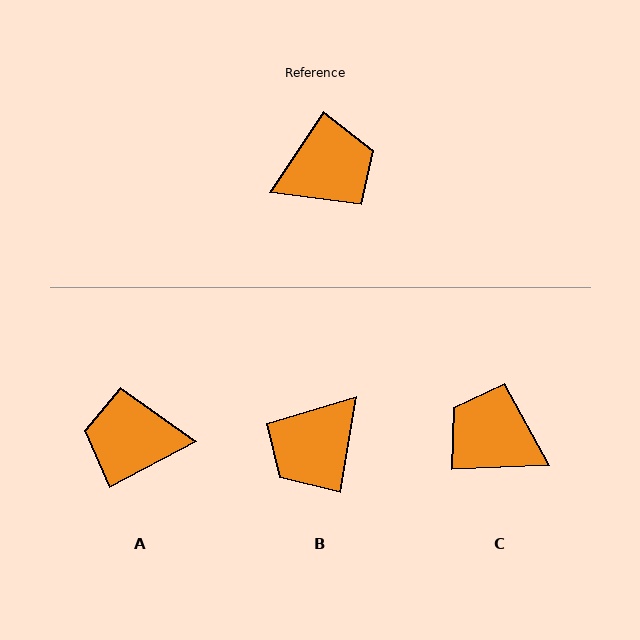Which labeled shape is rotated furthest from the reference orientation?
B, about 155 degrees away.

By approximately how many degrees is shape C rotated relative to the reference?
Approximately 126 degrees counter-clockwise.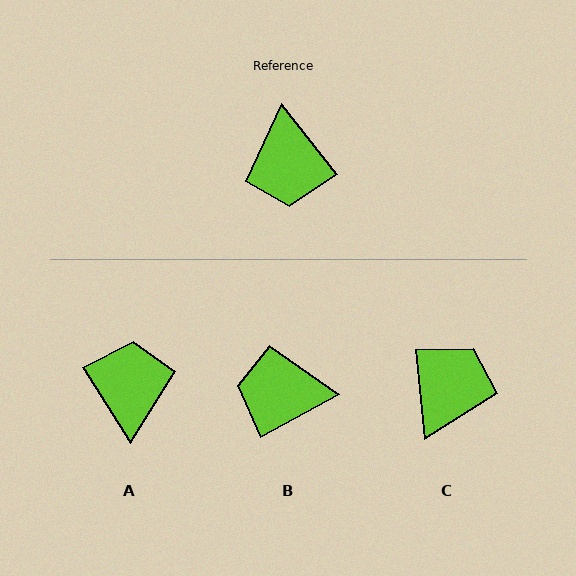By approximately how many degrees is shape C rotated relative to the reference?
Approximately 147 degrees counter-clockwise.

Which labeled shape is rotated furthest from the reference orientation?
A, about 173 degrees away.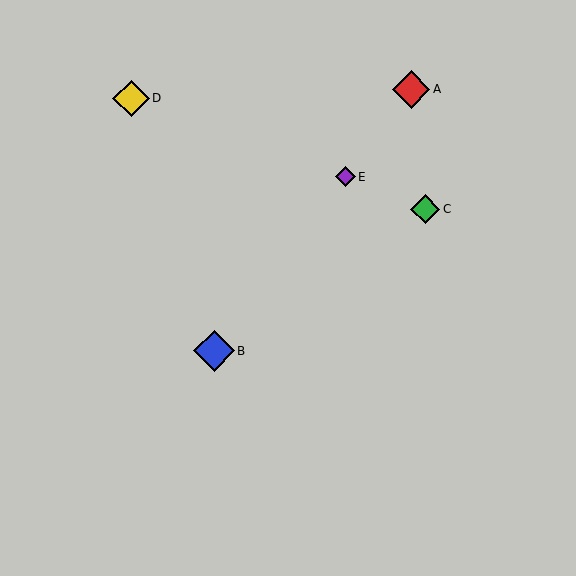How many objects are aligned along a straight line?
3 objects (A, B, E) are aligned along a straight line.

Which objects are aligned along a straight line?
Objects A, B, E are aligned along a straight line.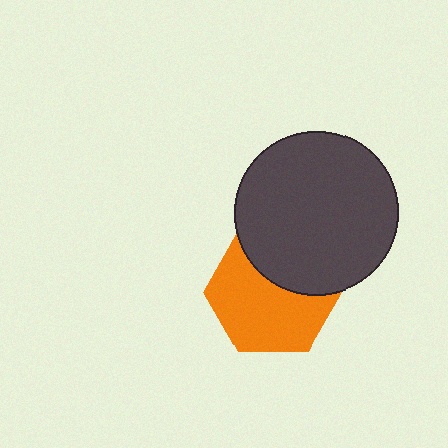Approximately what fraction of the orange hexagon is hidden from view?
Roughly 35% of the orange hexagon is hidden behind the dark gray circle.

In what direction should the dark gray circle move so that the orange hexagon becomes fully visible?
The dark gray circle should move up. That is the shortest direction to clear the overlap and leave the orange hexagon fully visible.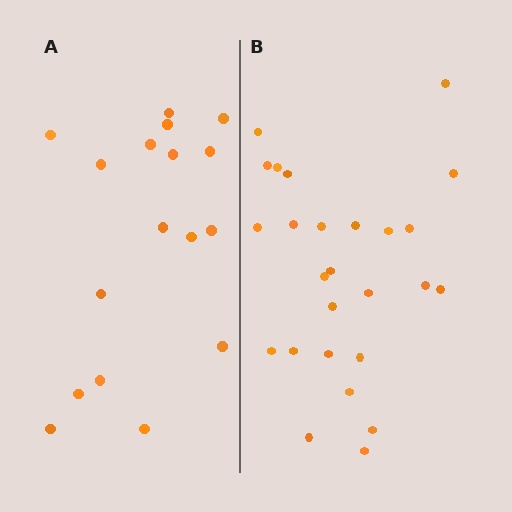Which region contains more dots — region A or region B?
Region B (the right region) has more dots.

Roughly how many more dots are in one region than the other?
Region B has roughly 8 or so more dots than region A.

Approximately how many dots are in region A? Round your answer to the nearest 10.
About 20 dots. (The exact count is 17, which rounds to 20.)